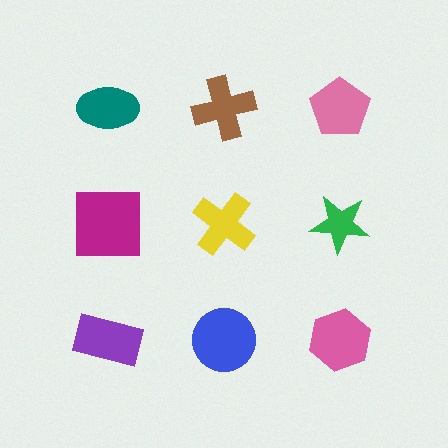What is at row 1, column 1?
A teal ellipse.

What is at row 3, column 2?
A blue circle.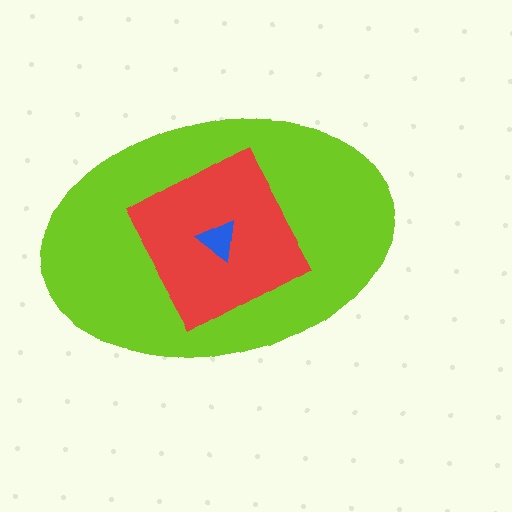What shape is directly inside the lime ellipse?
The red diamond.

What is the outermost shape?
The lime ellipse.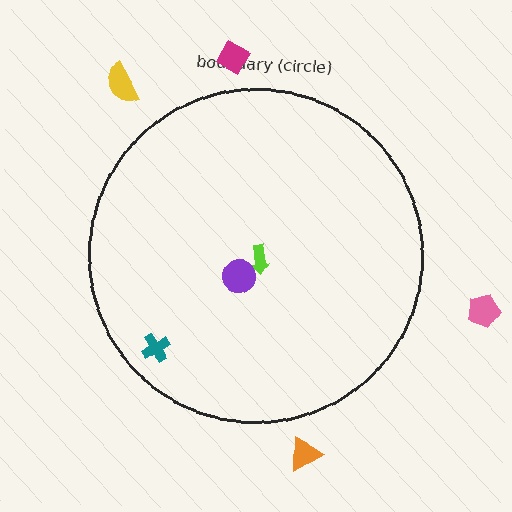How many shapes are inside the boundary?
3 inside, 4 outside.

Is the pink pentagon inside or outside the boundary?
Outside.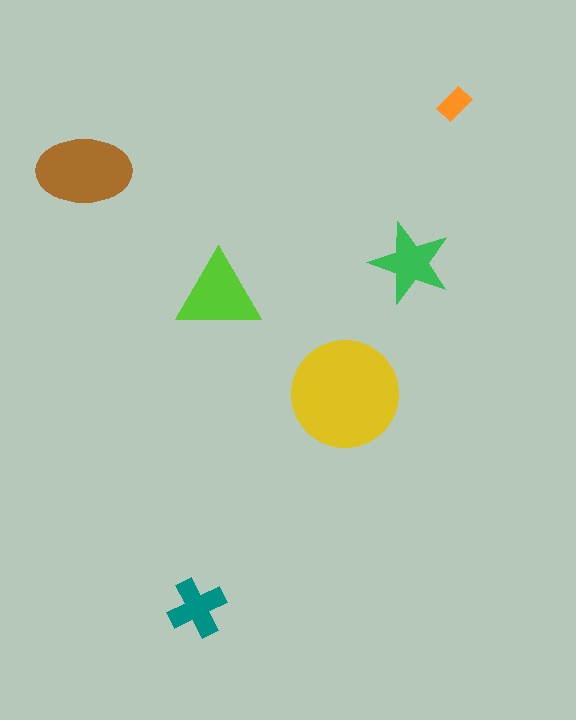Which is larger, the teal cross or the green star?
The green star.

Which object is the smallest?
The orange rectangle.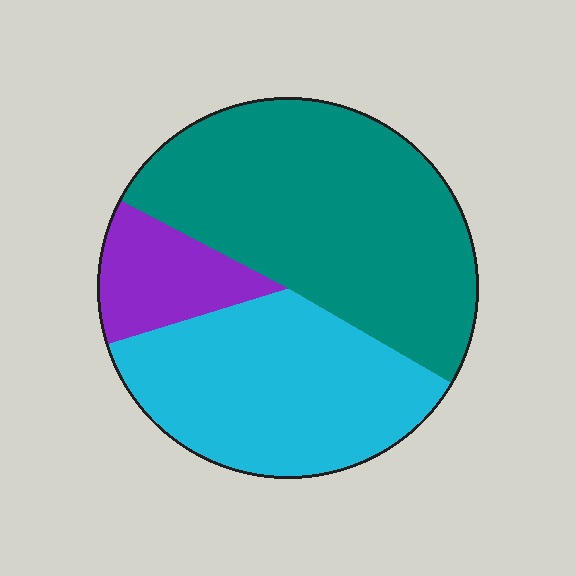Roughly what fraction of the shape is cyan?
Cyan takes up between a quarter and a half of the shape.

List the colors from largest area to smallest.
From largest to smallest: teal, cyan, purple.